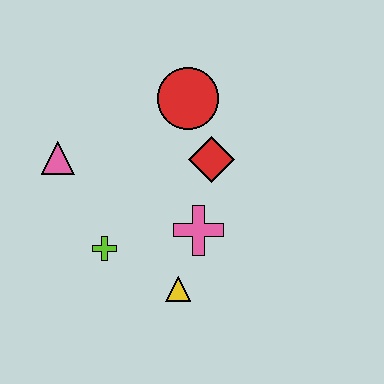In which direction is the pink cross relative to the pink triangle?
The pink cross is to the right of the pink triangle.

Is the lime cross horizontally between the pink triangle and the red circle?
Yes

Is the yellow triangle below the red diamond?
Yes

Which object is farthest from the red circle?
The yellow triangle is farthest from the red circle.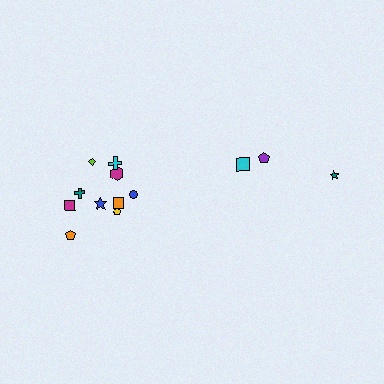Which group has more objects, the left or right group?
The left group.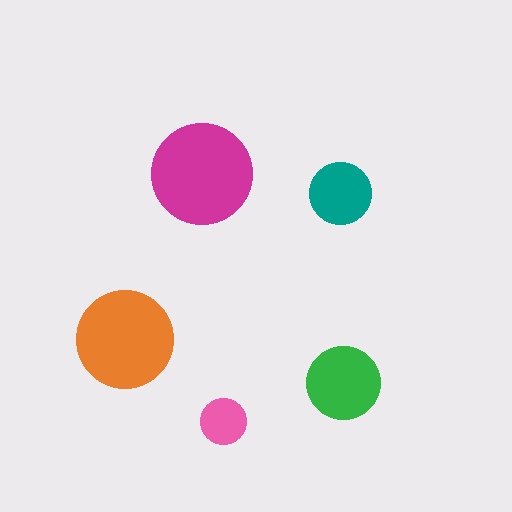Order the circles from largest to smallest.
the magenta one, the orange one, the green one, the teal one, the pink one.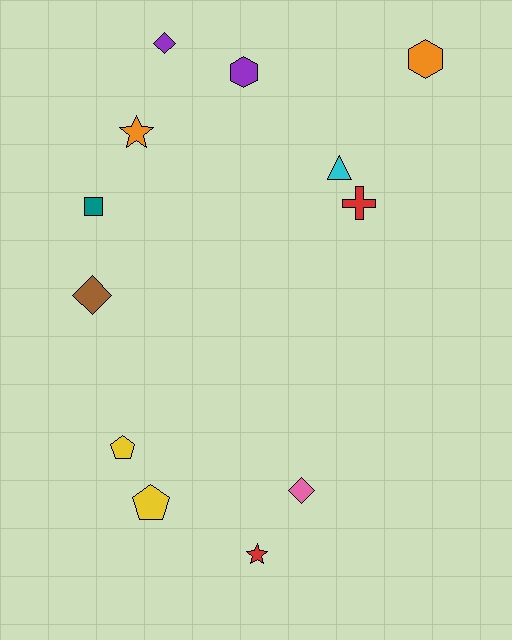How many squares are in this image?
There is 1 square.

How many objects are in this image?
There are 12 objects.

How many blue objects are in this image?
There are no blue objects.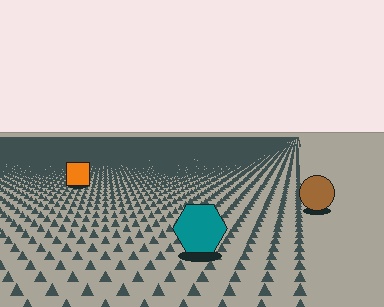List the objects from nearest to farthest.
From nearest to farthest: the teal hexagon, the brown circle, the orange square.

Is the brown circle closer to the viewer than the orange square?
Yes. The brown circle is closer — you can tell from the texture gradient: the ground texture is coarser near it.